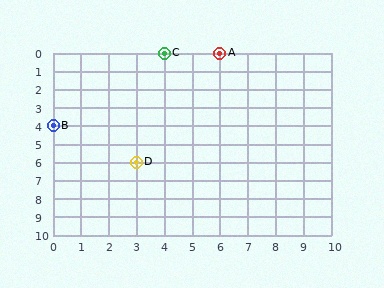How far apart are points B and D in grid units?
Points B and D are 3 columns and 2 rows apart (about 3.6 grid units diagonally).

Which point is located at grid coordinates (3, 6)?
Point D is at (3, 6).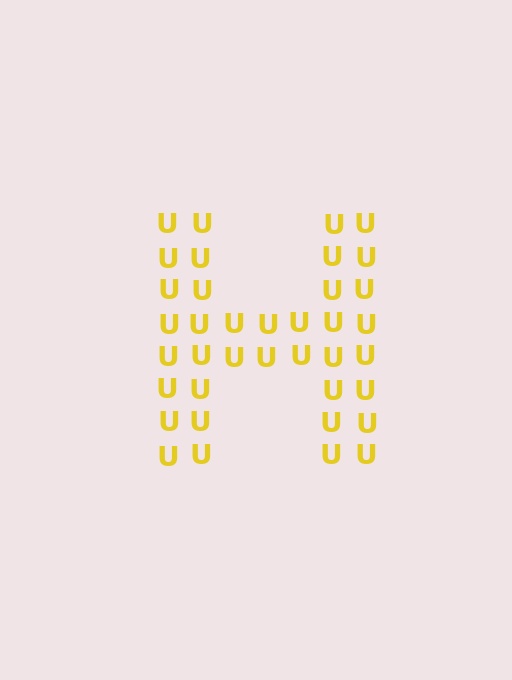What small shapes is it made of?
It is made of small letter U's.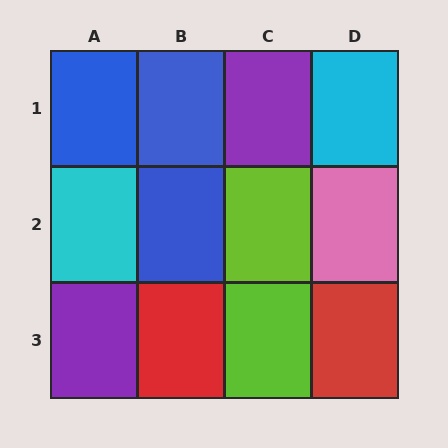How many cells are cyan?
2 cells are cyan.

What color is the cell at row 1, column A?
Blue.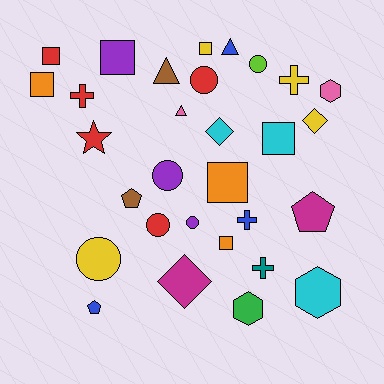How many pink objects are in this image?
There are 2 pink objects.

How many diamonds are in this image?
There are 3 diamonds.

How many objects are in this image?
There are 30 objects.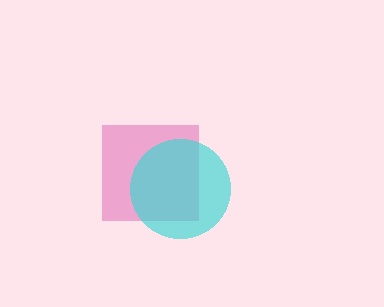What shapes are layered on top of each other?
The layered shapes are: a pink square, a cyan circle.